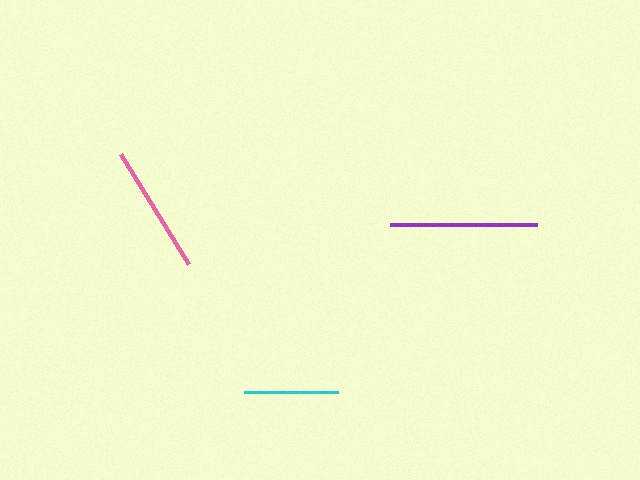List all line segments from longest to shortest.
From longest to shortest: purple, pink, cyan.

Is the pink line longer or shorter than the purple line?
The purple line is longer than the pink line.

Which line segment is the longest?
The purple line is the longest at approximately 147 pixels.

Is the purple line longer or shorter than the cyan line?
The purple line is longer than the cyan line.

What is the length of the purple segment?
The purple segment is approximately 147 pixels long.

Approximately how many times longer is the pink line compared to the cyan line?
The pink line is approximately 1.4 times the length of the cyan line.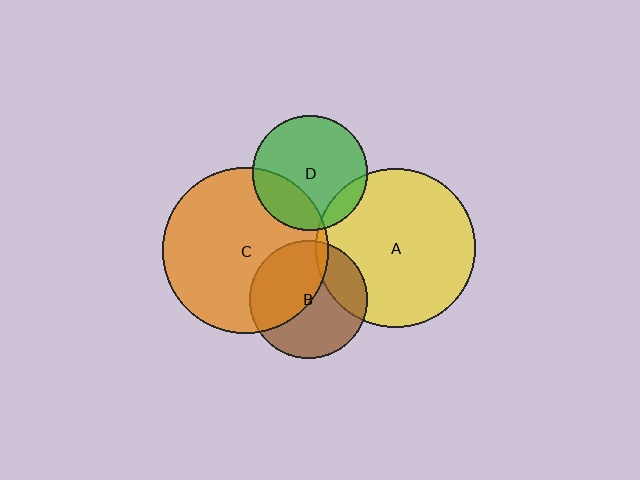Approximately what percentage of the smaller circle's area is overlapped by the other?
Approximately 10%.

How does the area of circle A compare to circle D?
Approximately 1.9 times.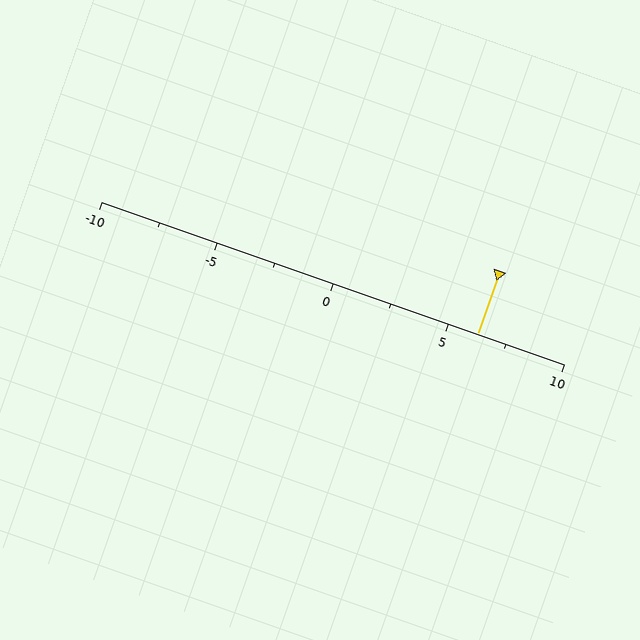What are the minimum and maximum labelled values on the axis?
The axis runs from -10 to 10.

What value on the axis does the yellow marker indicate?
The marker indicates approximately 6.2.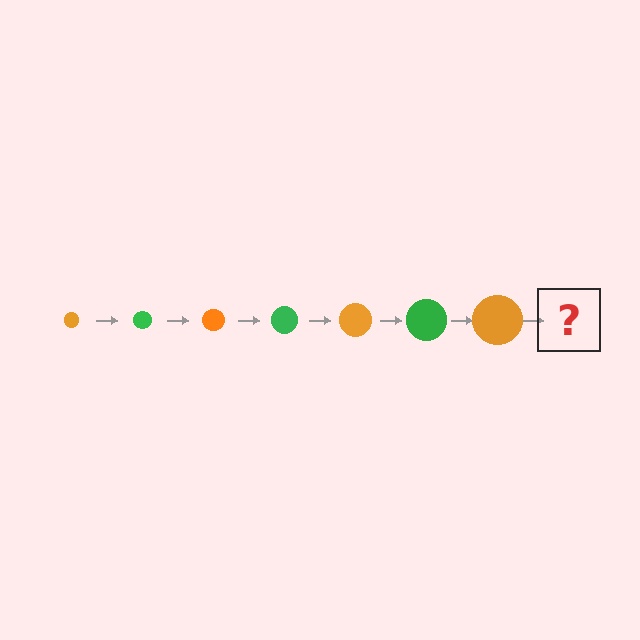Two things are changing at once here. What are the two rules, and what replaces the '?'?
The two rules are that the circle grows larger each step and the color cycles through orange and green. The '?' should be a green circle, larger than the previous one.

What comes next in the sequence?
The next element should be a green circle, larger than the previous one.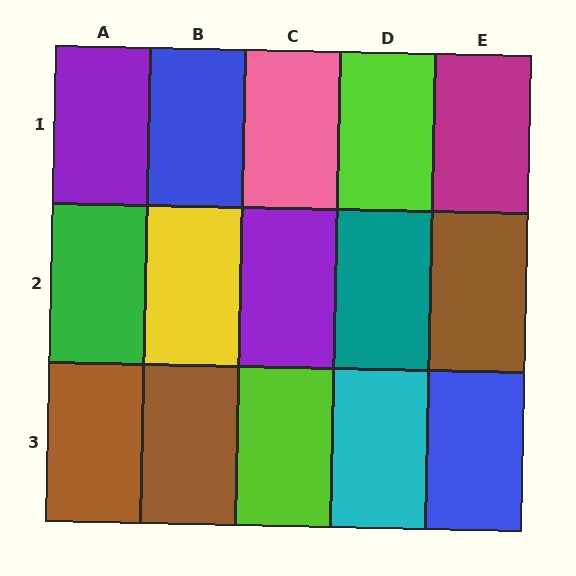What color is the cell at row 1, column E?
Magenta.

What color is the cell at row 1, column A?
Purple.